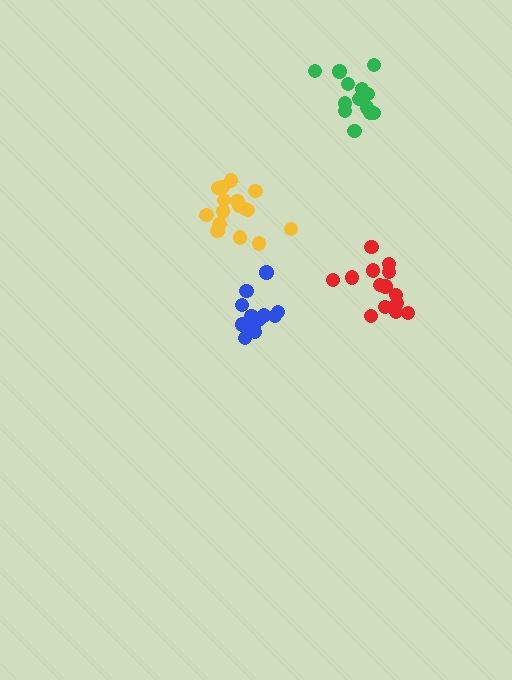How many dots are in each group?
Group 1: 13 dots, Group 2: 14 dots, Group 3: 16 dots, Group 4: 13 dots (56 total).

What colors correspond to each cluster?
The clusters are colored: blue, red, yellow, green.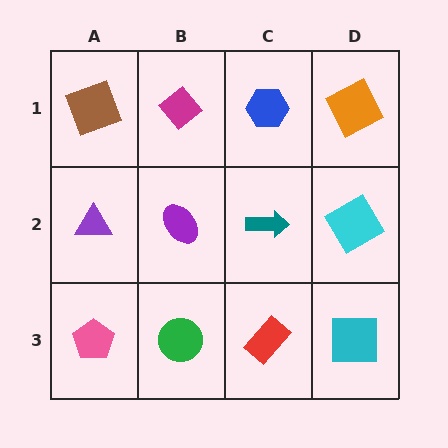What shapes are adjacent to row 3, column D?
A cyan diamond (row 2, column D), a red rectangle (row 3, column C).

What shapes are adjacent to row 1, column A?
A purple triangle (row 2, column A), a magenta diamond (row 1, column B).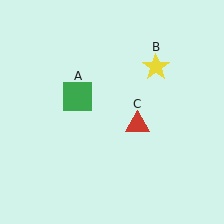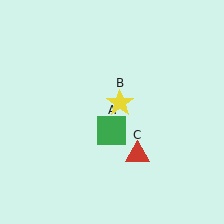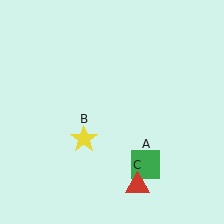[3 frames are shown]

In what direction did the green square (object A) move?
The green square (object A) moved down and to the right.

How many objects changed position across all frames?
3 objects changed position: green square (object A), yellow star (object B), red triangle (object C).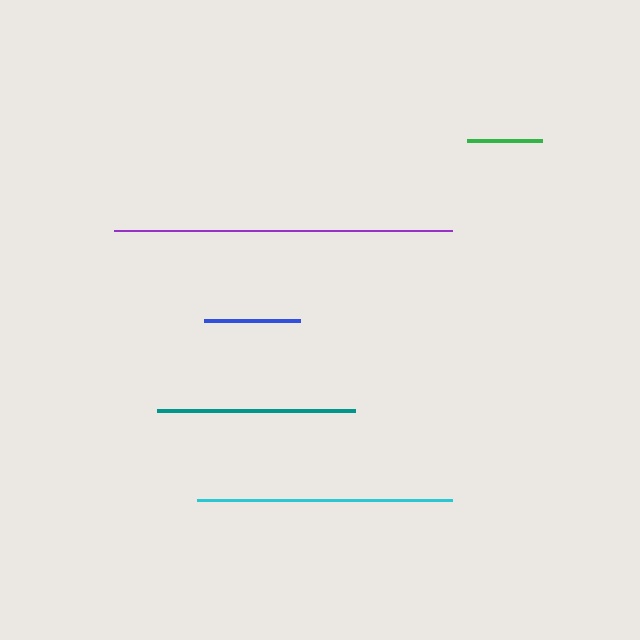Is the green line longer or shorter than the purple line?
The purple line is longer than the green line.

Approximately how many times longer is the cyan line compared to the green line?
The cyan line is approximately 3.4 times the length of the green line.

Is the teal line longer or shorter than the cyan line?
The cyan line is longer than the teal line.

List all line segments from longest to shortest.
From longest to shortest: purple, cyan, teal, blue, green.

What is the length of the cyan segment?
The cyan segment is approximately 255 pixels long.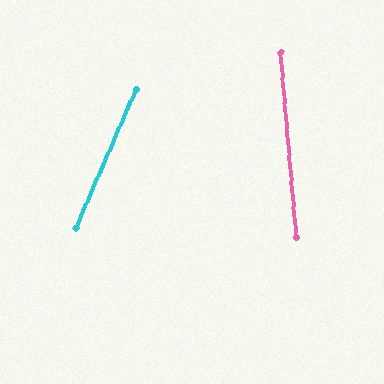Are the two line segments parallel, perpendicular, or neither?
Neither parallel nor perpendicular — they differ by about 28°.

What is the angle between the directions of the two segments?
Approximately 28 degrees.